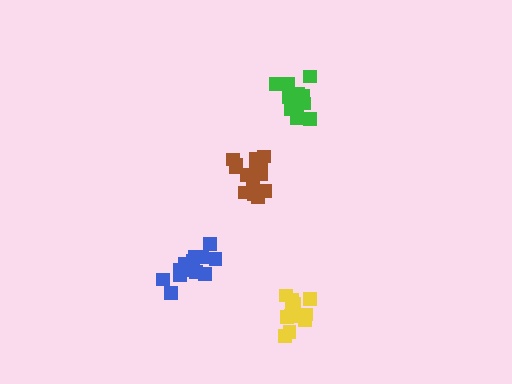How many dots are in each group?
Group 1: 16 dots, Group 2: 13 dots, Group 3: 13 dots, Group 4: 13 dots (55 total).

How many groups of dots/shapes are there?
There are 4 groups.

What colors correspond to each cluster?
The clusters are colored: brown, yellow, green, blue.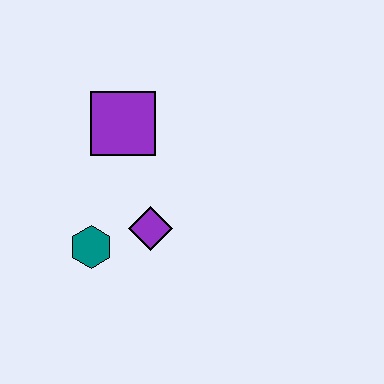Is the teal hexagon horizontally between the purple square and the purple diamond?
No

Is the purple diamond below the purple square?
Yes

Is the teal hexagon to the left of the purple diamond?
Yes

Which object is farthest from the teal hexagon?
The purple square is farthest from the teal hexagon.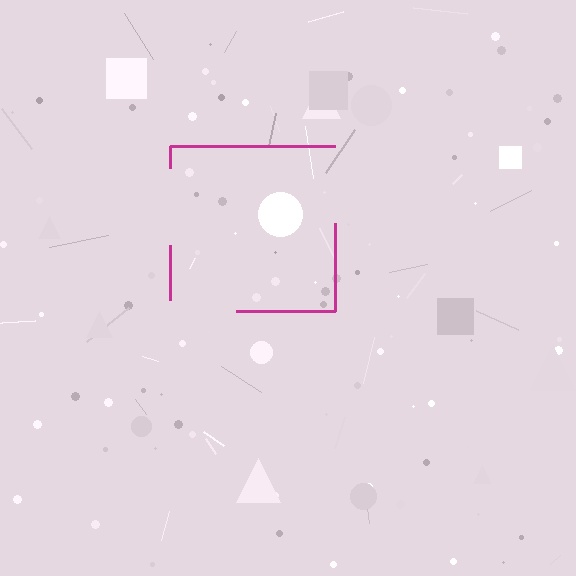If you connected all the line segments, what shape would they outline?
They would outline a square.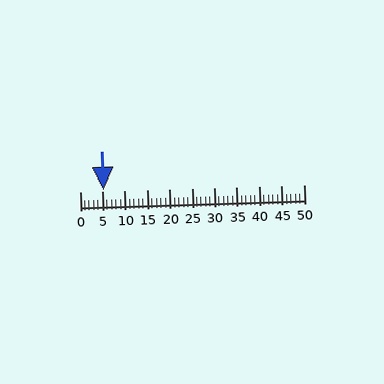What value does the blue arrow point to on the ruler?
The blue arrow points to approximately 5.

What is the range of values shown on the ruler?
The ruler shows values from 0 to 50.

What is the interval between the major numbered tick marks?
The major tick marks are spaced 5 units apart.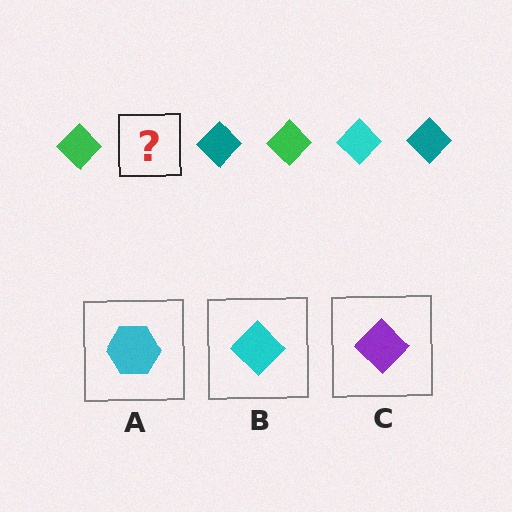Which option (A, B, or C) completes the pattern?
B.